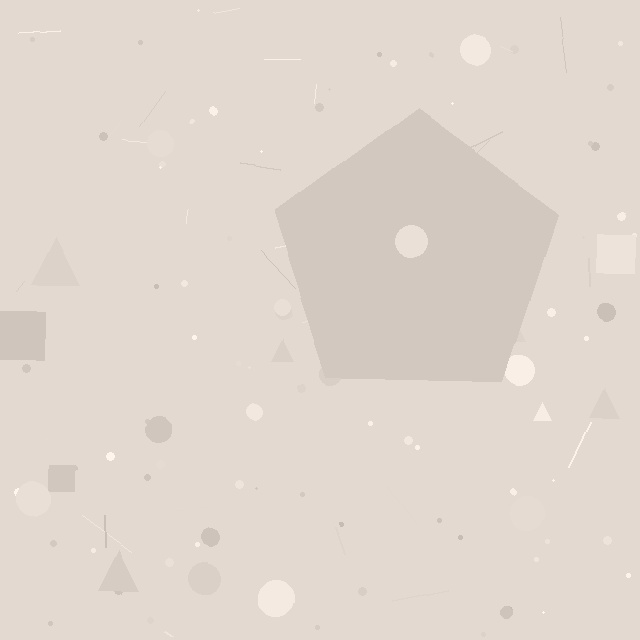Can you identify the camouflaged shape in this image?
The camouflaged shape is a pentagon.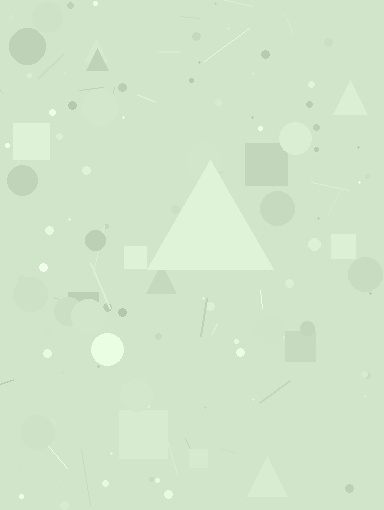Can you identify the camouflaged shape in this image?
The camouflaged shape is a triangle.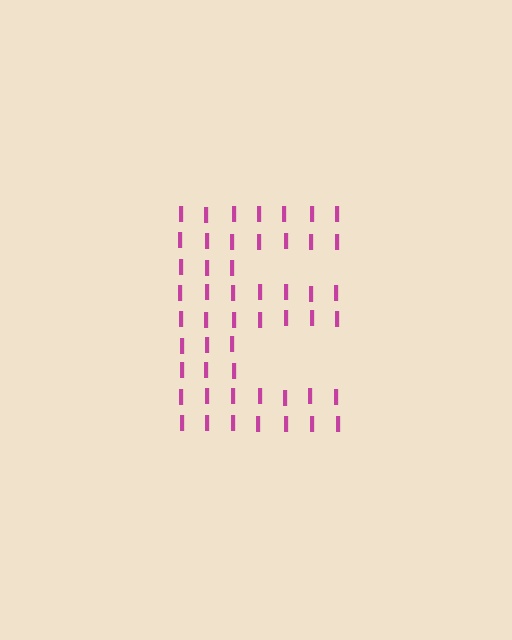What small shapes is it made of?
It is made of small letter I's.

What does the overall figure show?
The overall figure shows the letter E.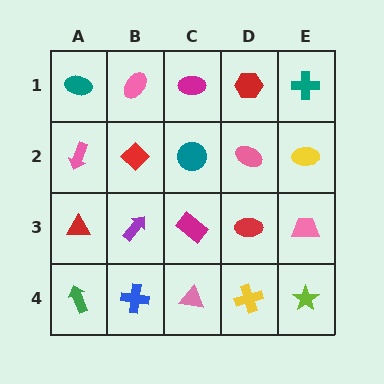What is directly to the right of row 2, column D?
A yellow ellipse.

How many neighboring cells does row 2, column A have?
3.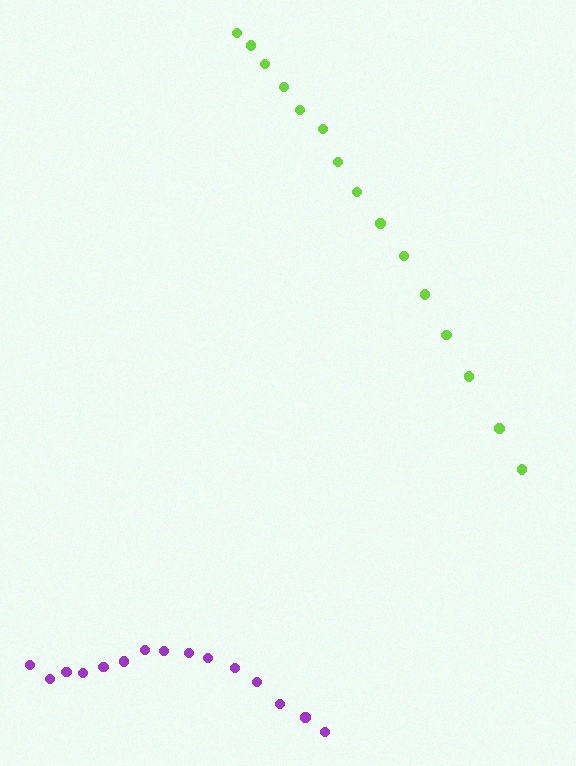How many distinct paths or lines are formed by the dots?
There are 2 distinct paths.